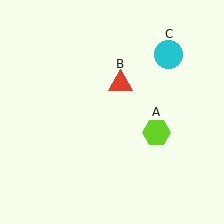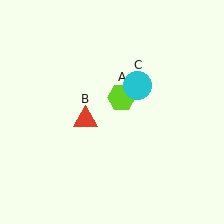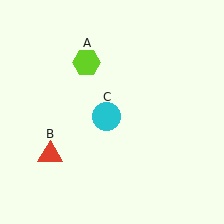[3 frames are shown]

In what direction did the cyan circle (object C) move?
The cyan circle (object C) moved down and to the left.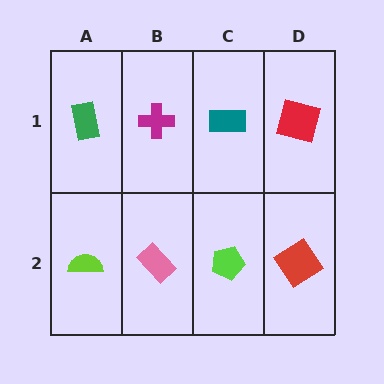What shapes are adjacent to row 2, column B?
A magenta cross (row 1, column B), a lime semicircle (row 2, column A), a lime pentagon (row 2, column C).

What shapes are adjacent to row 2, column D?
A red square (row 1, column D), a lime pentagon (row 2, column C).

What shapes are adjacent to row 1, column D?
A red diamond (row 2, column D), a teal rectangle (row 1, column C).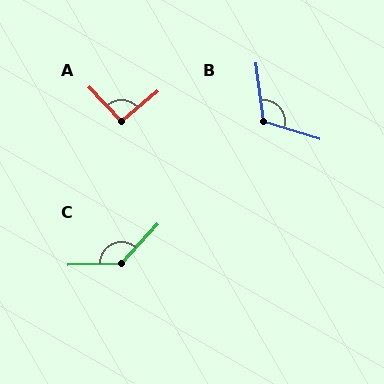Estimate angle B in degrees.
Approximately 115 degrees.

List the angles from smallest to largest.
A (94°), B (115°), C (134°).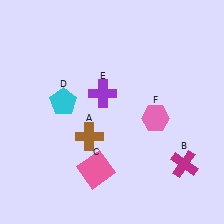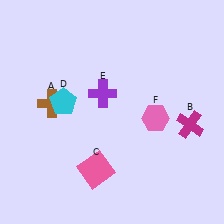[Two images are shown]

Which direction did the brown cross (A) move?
The brown cross (A) moved left.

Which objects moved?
The objects that moved are: the brown cross (A), the magenta cross (B).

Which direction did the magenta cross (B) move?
The magenta cross (B) moved up.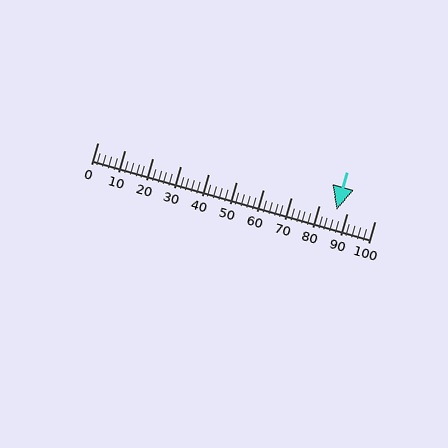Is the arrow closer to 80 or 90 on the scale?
The arrow is closer to 90.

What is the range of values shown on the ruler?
The ruler shows values from 0 to 100.